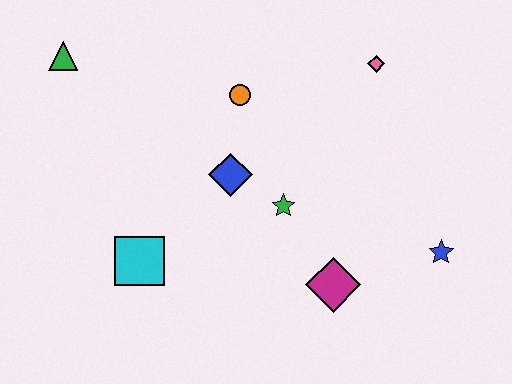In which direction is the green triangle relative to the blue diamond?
The green triangle is to the left of the blue diamond.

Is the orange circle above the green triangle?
No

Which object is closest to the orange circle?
The blue diamond is closest to the orange circle.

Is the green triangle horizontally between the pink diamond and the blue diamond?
No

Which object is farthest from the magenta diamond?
The green triangle is farthest from the magenta diamond.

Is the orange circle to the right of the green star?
No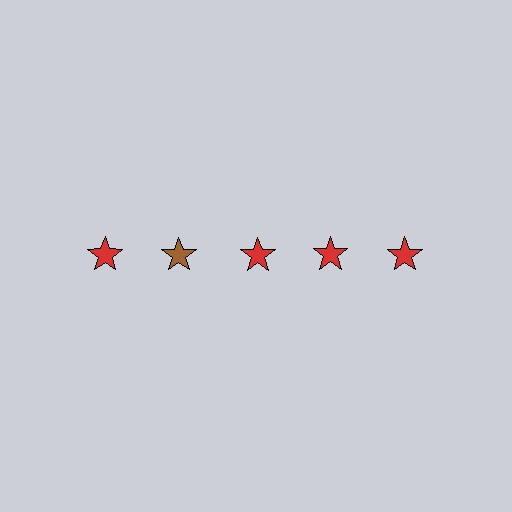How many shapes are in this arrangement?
There are 5 shapes arranged in a grid pattern.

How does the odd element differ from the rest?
It has a different color: brown instead of red.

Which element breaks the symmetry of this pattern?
The brown star in the top row, second from left column breaks the symmetry. All other shapes are red stars.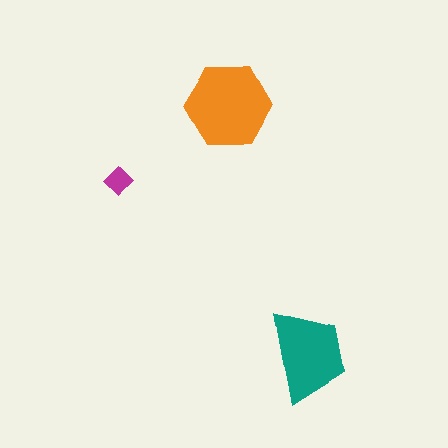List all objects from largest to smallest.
The orange hexagon, the teal trapezoid, the magenta diamond.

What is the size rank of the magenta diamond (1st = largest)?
3rd.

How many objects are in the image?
There are 3 objects in the image.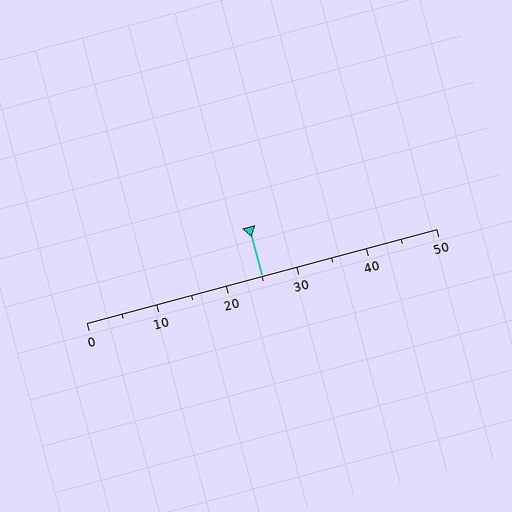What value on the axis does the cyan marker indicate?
The marker indicates approximately 25.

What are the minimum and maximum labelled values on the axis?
The axis runs from 0 to 50.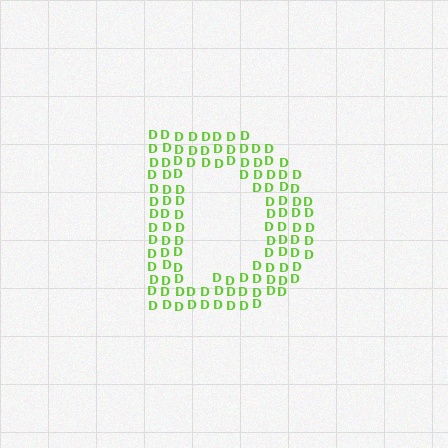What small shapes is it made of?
It is made of small letter D's.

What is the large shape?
The large shape is the letter D.